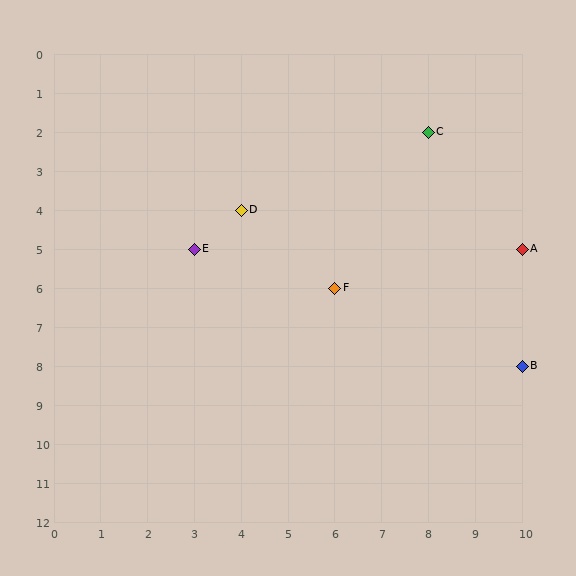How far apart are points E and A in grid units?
Points E and A are 7 columns apart.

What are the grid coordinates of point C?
Point C is at grid coordinates (8, 2).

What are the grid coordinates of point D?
Point D is at grid coordinates (4, 4).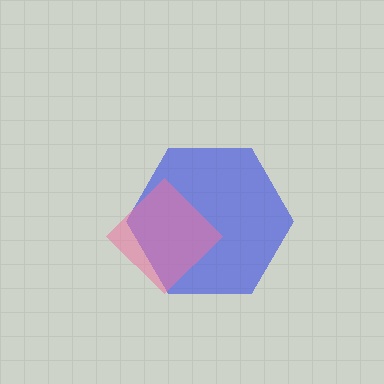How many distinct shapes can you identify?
There are 2 distinct shapes: a blue hexagon, a pink diamond.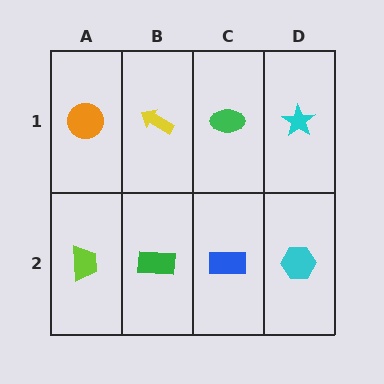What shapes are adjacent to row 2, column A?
An orange circle (row 1, column A), a green rectangle (row 2, column B).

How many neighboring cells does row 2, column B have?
3.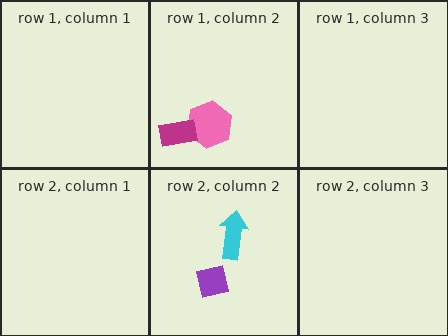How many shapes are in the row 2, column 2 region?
2.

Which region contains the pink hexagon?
The row 1, column 2 region.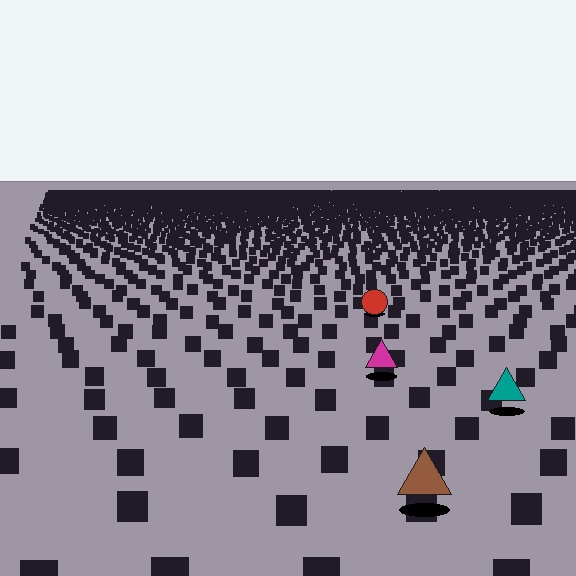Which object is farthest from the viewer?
The red circle is farthest from the viewer. It appears smaller and the ground texture around it is denser.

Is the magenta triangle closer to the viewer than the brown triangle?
No. The brown triangle is closer — you can tell from the texture gradient: the ground texture is coarser near it.